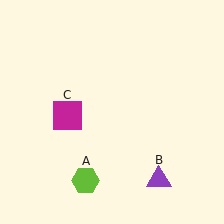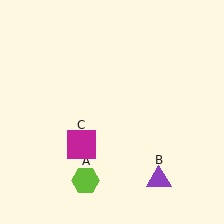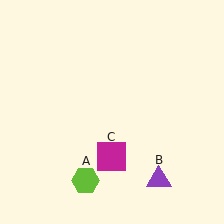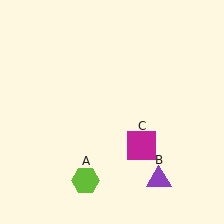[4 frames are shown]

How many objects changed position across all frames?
1 object changed position: magenta square (object C).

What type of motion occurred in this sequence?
The magenta square (object C) rotated counterclockwise around the center of the scene.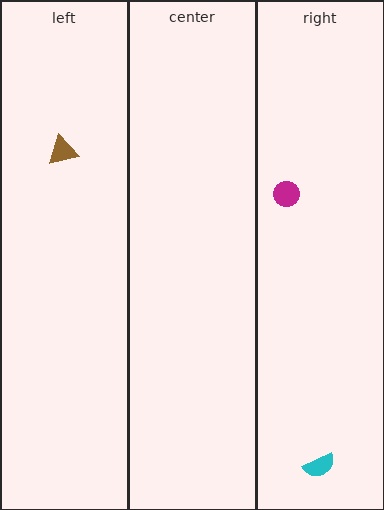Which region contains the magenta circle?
The right region.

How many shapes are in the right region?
2.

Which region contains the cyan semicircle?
The right region.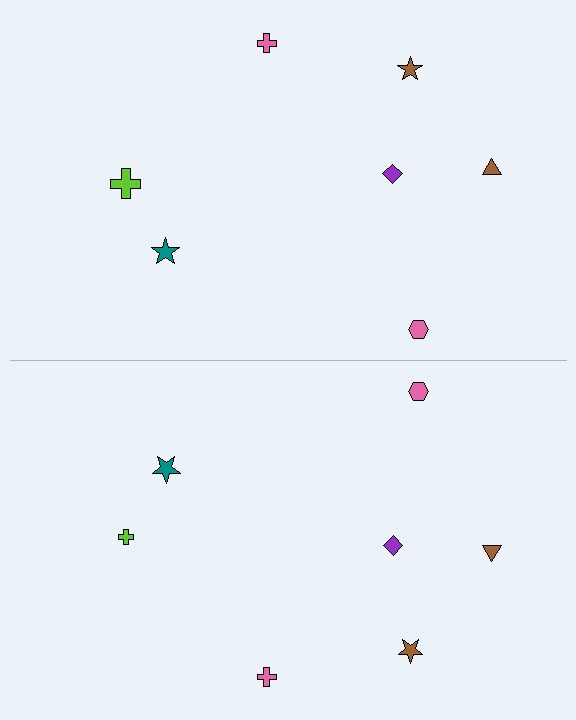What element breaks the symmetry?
The lime cross on the bottom side has a different size than its mirror counterpart.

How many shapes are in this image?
There are 14 shapes in this image.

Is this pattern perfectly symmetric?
No, the pattern is not perfectly symmetric. The lime cross on the bottom side has a different size than its mirror counterpart.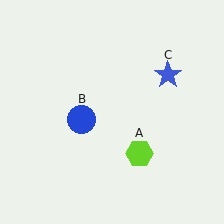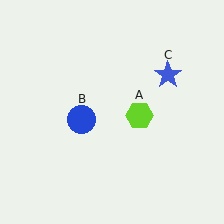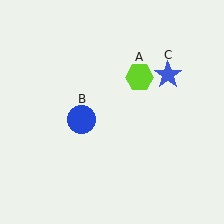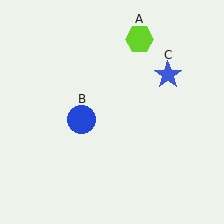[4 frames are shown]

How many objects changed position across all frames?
1 object changed position: lime hexagon (object A).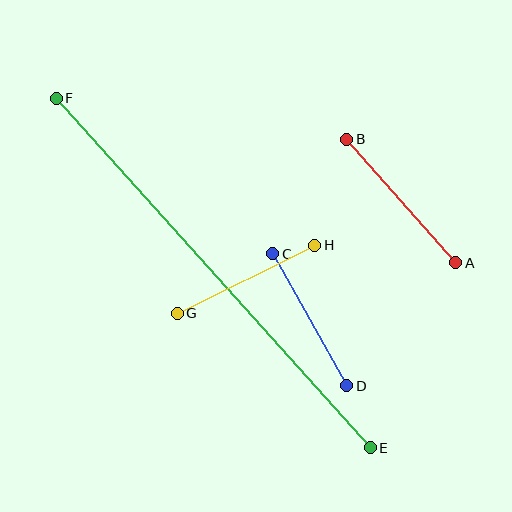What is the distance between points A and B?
The distance is approximately 165 pixels.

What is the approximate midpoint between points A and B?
The midpoint is at approximately (401, 201) pixels.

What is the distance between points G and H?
The distance is approximately 154 pixels.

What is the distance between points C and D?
The distance is approximately 151 pixels.